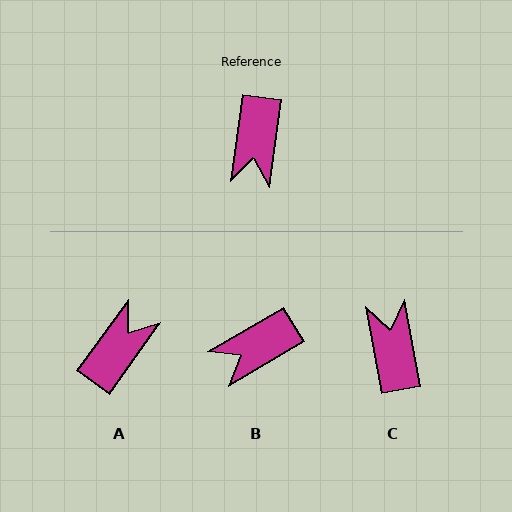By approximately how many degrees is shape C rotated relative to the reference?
Approximately 162 degrees clockwise.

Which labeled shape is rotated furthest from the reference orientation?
C, about 162 degrees away.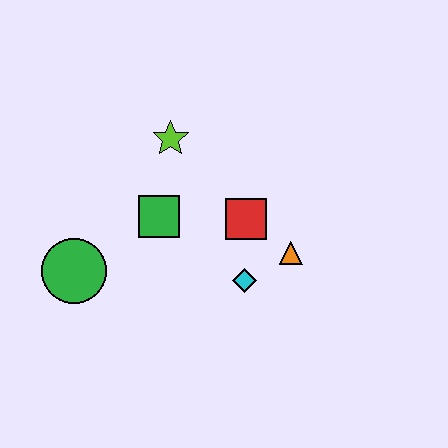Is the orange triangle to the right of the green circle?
Yes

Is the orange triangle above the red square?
No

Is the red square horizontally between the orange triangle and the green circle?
Yes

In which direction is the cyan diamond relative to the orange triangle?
The cyan diamond is to the left of the orange triangle.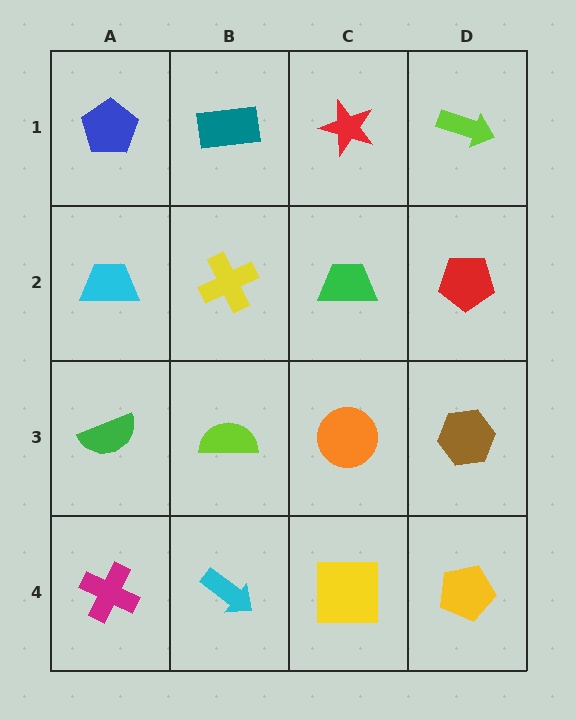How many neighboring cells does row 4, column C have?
3.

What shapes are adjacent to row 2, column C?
A red star (row 1, column C), an orange circle (row 3, column C), a yellow cross (row 2, column B), a red pentagon (row 2, column D).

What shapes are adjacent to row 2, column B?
A teal rectangle (row 1, column B), a lime semicircle (row 3, column B), a cyan trapezoid (row 2, column A), a green trapezoid (row 2, column C).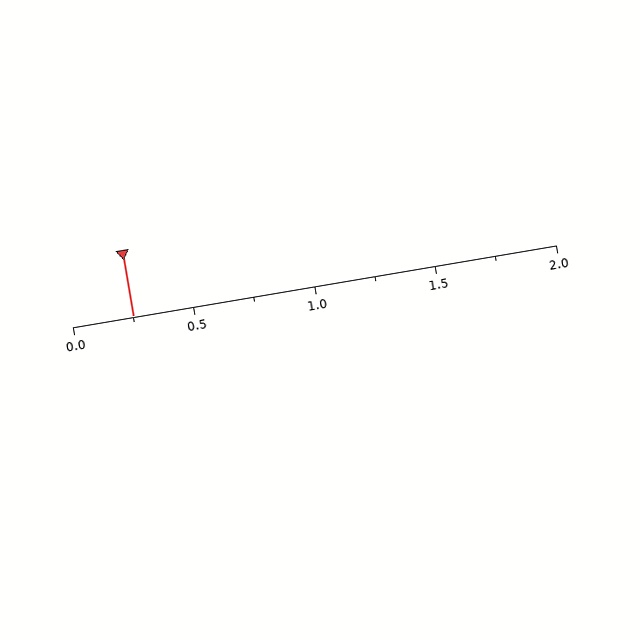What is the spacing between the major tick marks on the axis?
The major ticks are spaced 0.5 apart.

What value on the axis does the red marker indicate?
The marker indicates approximately 0.25.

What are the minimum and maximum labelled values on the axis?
The axis runs from 0.0 to 2.0.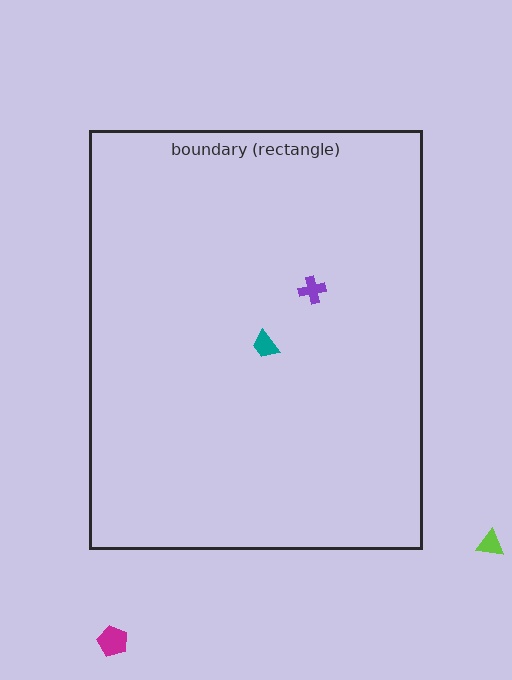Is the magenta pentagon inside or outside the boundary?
Outside.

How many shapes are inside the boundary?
2 inside, 2 outside.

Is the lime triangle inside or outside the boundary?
Outside.